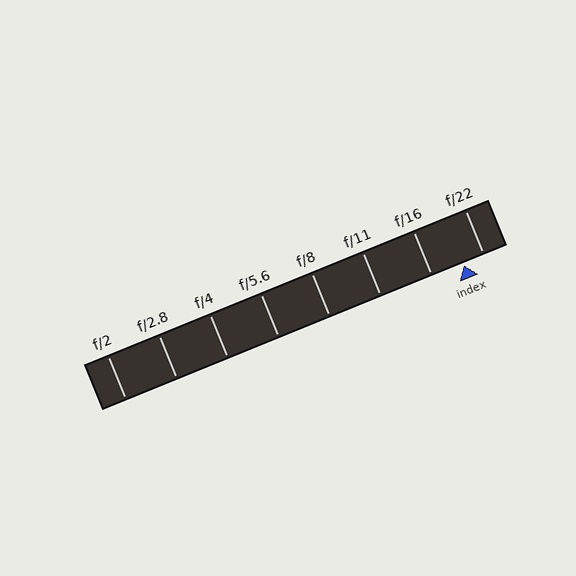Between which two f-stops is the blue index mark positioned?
The index mark is between f/16 and f/22.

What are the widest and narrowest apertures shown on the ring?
The widest aperture shown is f/2 and the narrowest is f/22.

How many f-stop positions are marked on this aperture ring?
There are 8 f-stop positions marked.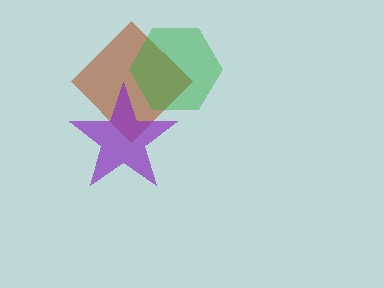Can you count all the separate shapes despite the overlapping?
Yes, there are 3 separate shapes.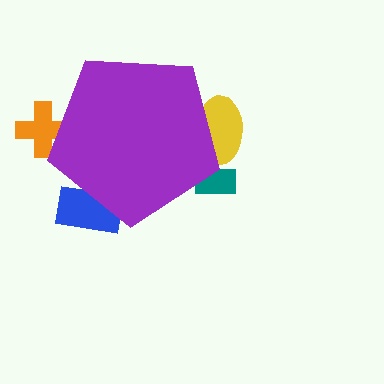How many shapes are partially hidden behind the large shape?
4 shapes are partially hidden.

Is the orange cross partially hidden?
Yes, the orange cross is partially hidden behind the purple pentagon.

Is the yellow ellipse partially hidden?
Yes, the yellow ellipse is partially hidden behind the purple pentagon.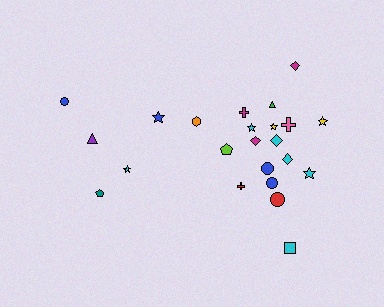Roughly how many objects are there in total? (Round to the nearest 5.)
Roughly 25 objects in total.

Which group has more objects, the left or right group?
The right group.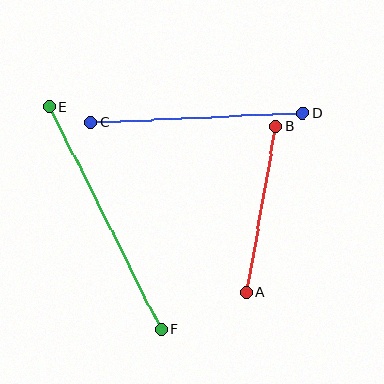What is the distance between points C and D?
The distance is approximately 212 pixels.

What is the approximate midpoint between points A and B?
The midpoint is at approximately (261, 209) pixels.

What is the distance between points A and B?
The distance is approximately 169 pixels.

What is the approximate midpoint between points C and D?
The midpoint is at approximately (197, 118) pixels.